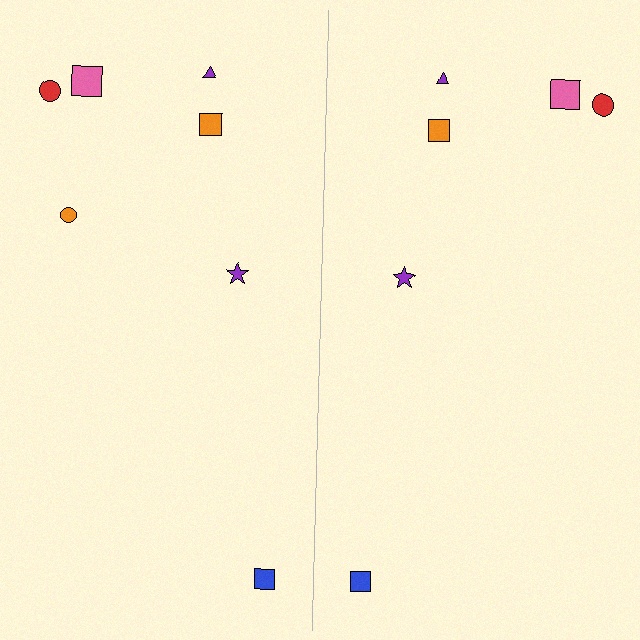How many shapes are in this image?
There are 13 shapes in this image.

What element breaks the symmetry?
A orange circle is missing from the right side.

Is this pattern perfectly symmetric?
No, the pattern is not perfectly symmetric. A orange circle is missing from the right side.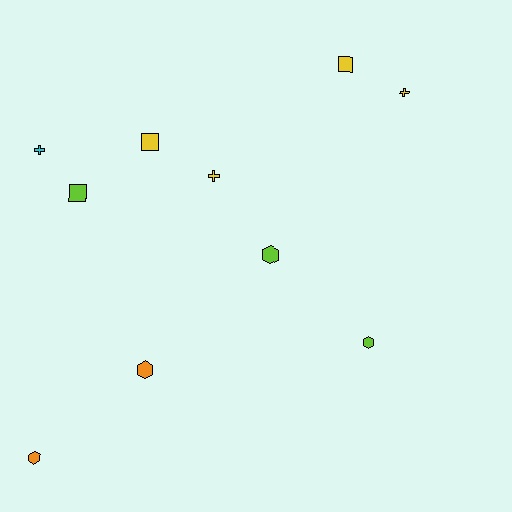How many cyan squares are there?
There are no cyan squares.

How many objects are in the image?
There are 10 objects.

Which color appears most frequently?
Yellow, with 4 objects.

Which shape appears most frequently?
Hexagon, with 4 objects.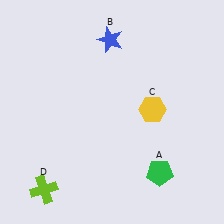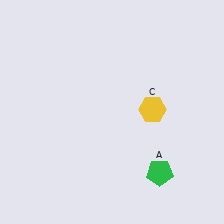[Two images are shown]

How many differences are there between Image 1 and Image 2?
There are 2 differences between the two images.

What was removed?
The lime cross (D), the blue star (B) were removed in Image 2.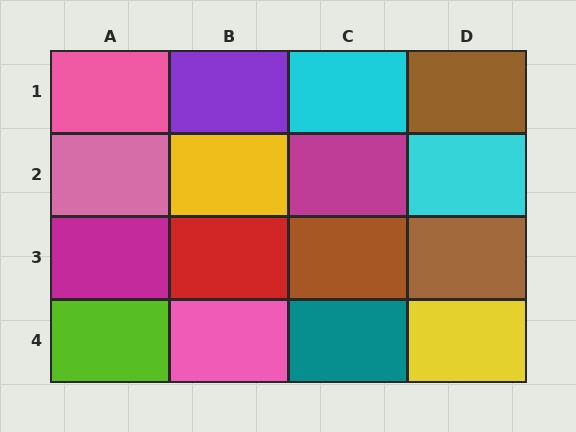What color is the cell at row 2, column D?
Cyan.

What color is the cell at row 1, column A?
Pink.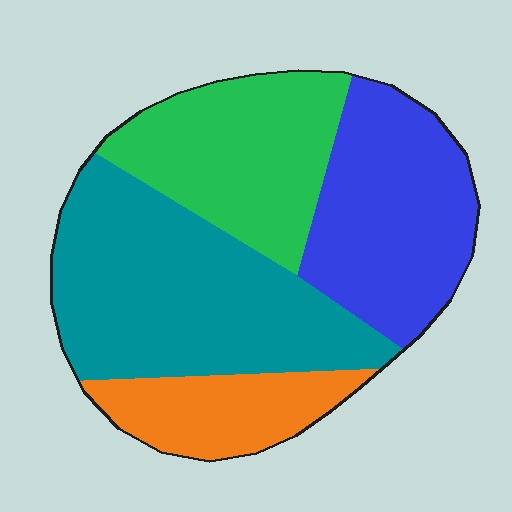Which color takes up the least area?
Orange, at roughly 15%.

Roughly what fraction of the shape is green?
Green takes up between a sixth and a third of the shape.